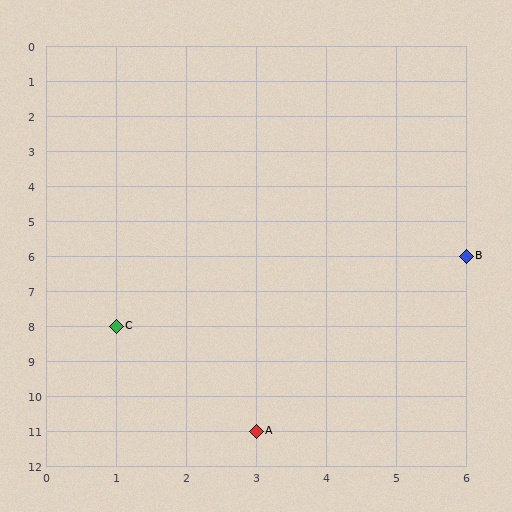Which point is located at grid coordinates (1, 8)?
Point C is at (1, 8).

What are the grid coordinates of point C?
Point C is at grid coordinates (1, 8).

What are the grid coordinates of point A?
Point A is at grid coordinates (3, 11).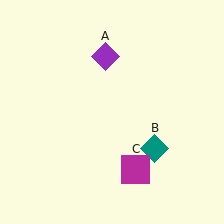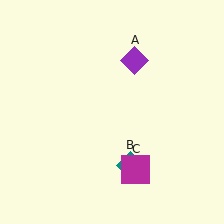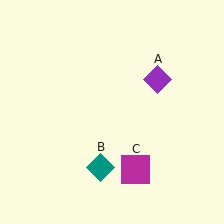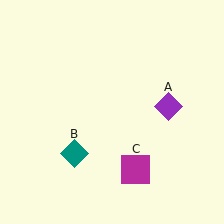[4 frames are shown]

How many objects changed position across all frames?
2 objects changed position: purple diamond (object A), teal diamond (object B).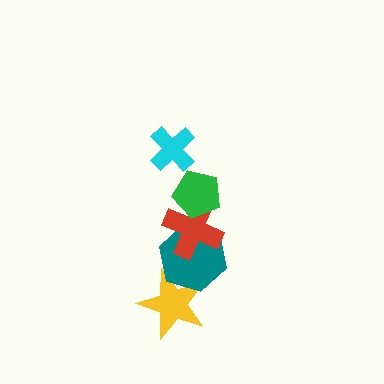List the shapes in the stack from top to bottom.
From top to bottom: the cyan cross, the green pentagon, the red cross, the teal hexagon, the yellow star.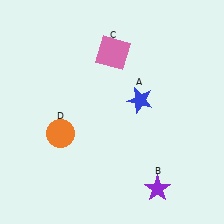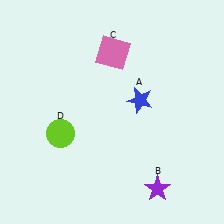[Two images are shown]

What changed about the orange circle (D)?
In Image 1, D is orange. In Image 2, it changed to lime.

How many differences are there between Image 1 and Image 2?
There is 1 difference between the two images.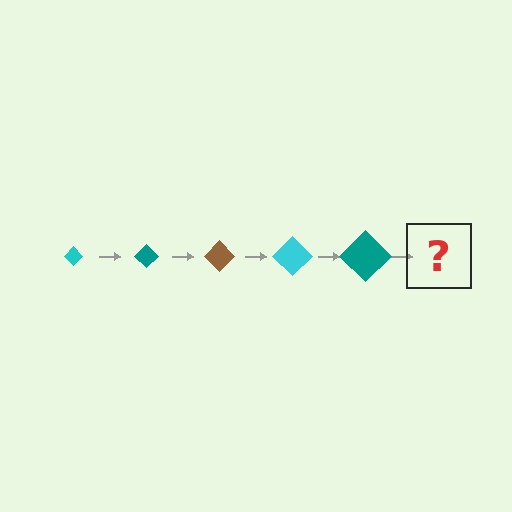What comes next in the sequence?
The next element should be a brown diamond, larger than the previous one.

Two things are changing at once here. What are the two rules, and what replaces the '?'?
The two rules are that the diamond grows larger each step and the color cycles through cyan, teal, and brown. The '?' should be a brown diamond, larger than the previous one.